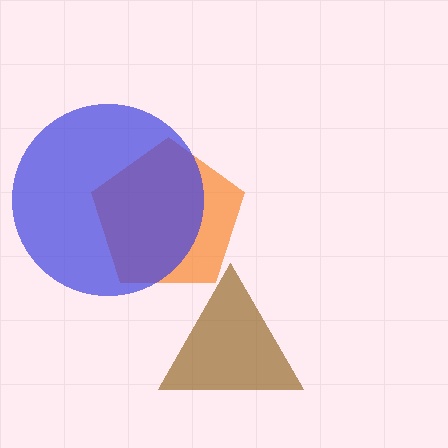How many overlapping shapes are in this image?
There are 3 overlapping shapes in the image.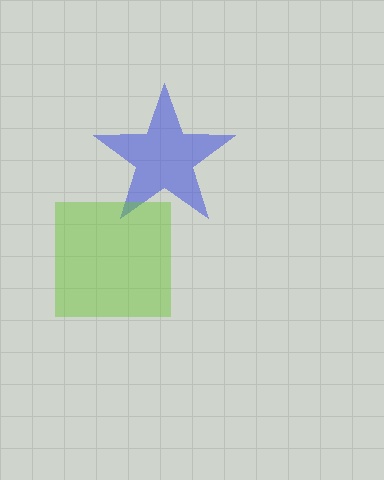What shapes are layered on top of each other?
The layered shapes are: a blue star, a lime square.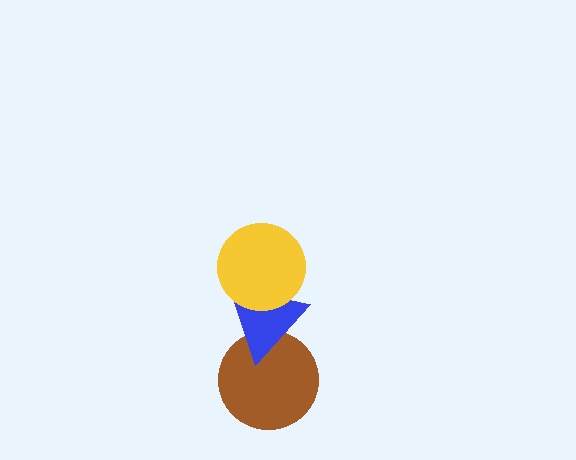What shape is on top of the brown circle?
The blue triangle is on top of the brown circle.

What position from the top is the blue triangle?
The blue triangle is 2nd from the top.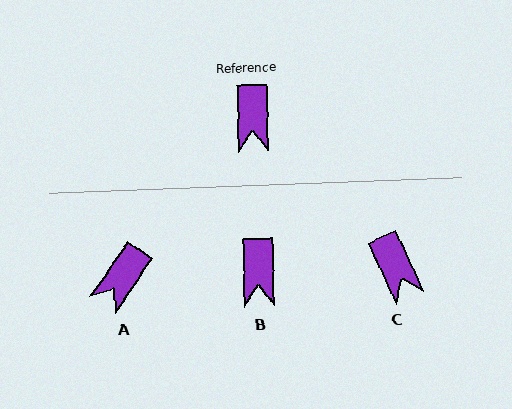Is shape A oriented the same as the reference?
No, it is off by about 35 degrees.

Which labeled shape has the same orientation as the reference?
B.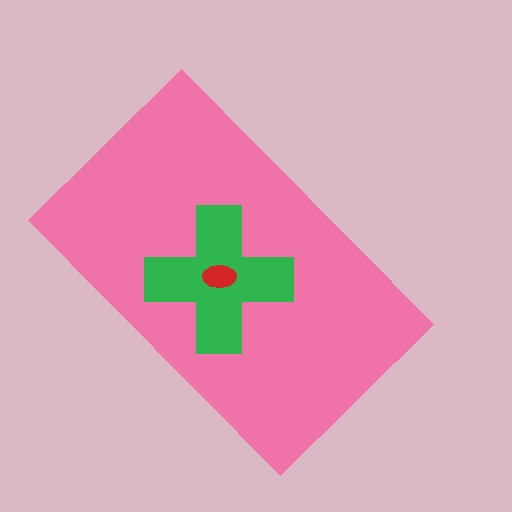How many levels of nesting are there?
3.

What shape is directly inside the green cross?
The red ellipse.